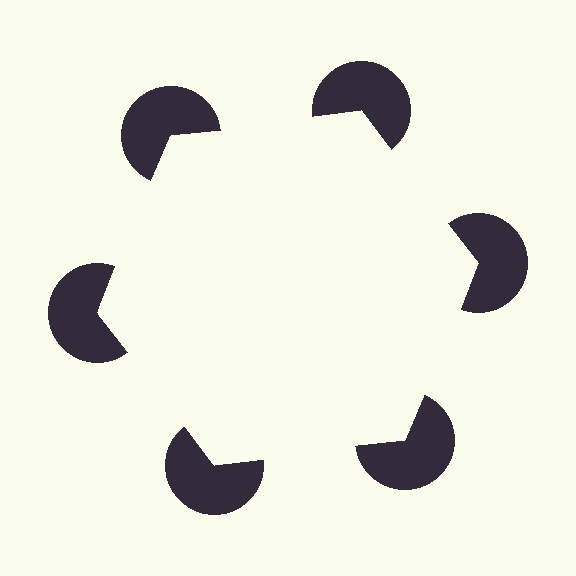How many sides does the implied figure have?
6 sides.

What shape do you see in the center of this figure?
An illusory hexagon — its edges are inferred from the aligned wedge cuts in the pac-man discs, not physically drawn.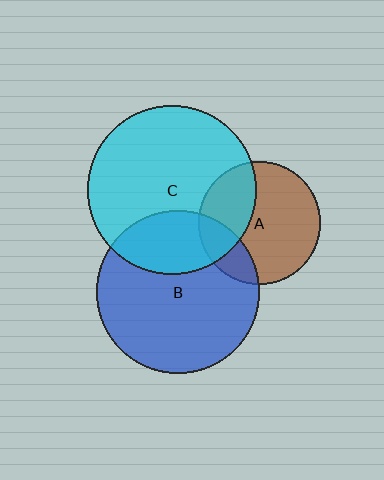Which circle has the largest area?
Circle C (cyan).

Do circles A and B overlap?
Yes.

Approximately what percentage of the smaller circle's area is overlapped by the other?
Approximately 20%.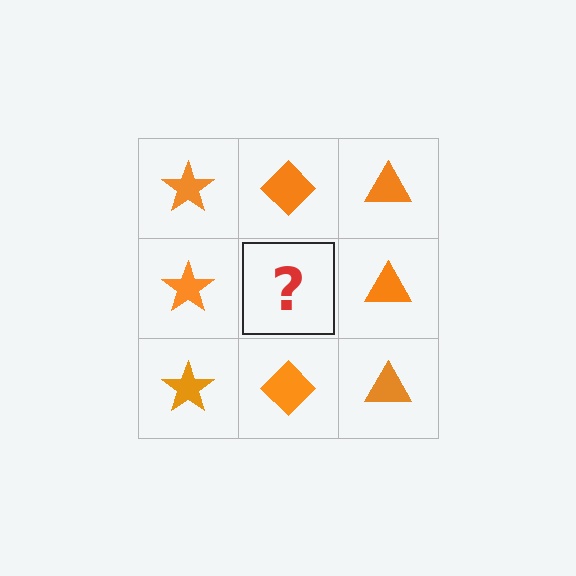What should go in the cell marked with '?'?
The missing cell should contain an orange diamond.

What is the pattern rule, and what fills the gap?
The rule is that each column has a consistent shape. The gap should be filled with an orange diamond.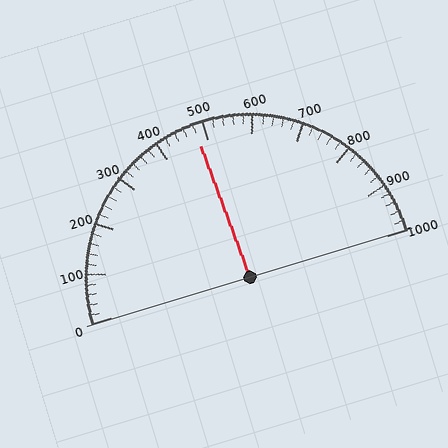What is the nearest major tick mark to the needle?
The nearest major tick mark is 500.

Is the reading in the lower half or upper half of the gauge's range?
The reading is in the lower half of the range (0 to 1000).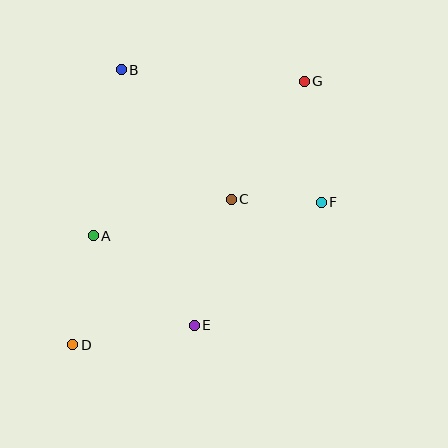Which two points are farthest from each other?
Points D and G are farthest from each other.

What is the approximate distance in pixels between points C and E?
The distance between C and E is approximately 131 pixels.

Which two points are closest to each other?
Points C and F are closest to each other.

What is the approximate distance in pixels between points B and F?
The distance between B and F is approximately 240 pixels.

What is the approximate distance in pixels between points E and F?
The distance between E and F is approximately 177 pixels.